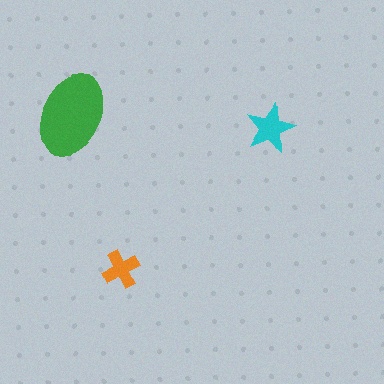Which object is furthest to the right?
The cyan star is rightmost.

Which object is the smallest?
The orange cross.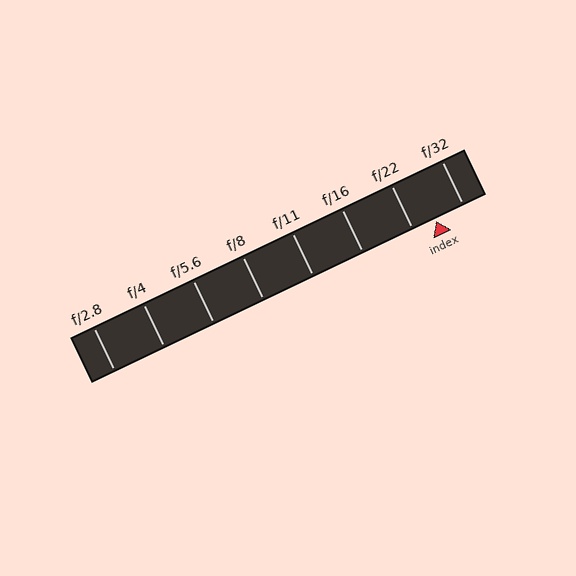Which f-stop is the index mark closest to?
The index mark is closest to f/22.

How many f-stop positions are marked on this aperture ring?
There are 8 f-stop positions marked.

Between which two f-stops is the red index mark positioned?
The index mark is between f/22 and f/32.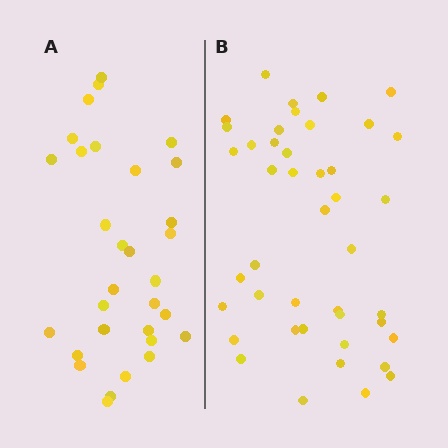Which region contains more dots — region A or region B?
Region B (the right region) has more dots.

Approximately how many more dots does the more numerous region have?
Region B has roughly 12 or so more dots than region A.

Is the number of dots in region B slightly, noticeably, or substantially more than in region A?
Region B has noticeably more, but not dramatically so. The ratio is roughly 1.4 to 1.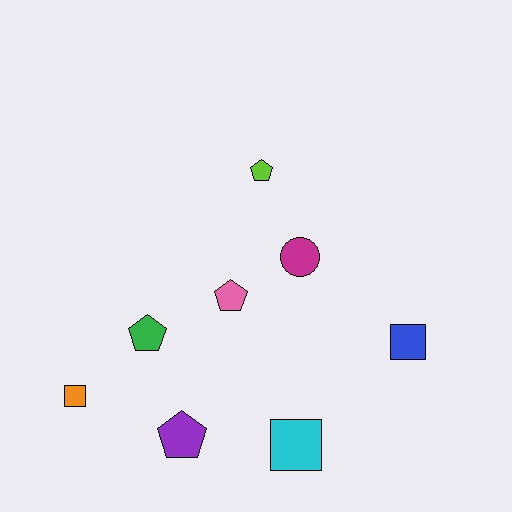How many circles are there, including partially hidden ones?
There is 1 circle.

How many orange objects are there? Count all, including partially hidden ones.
There is 1 orange object.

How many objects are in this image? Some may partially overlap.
There are 8 objects.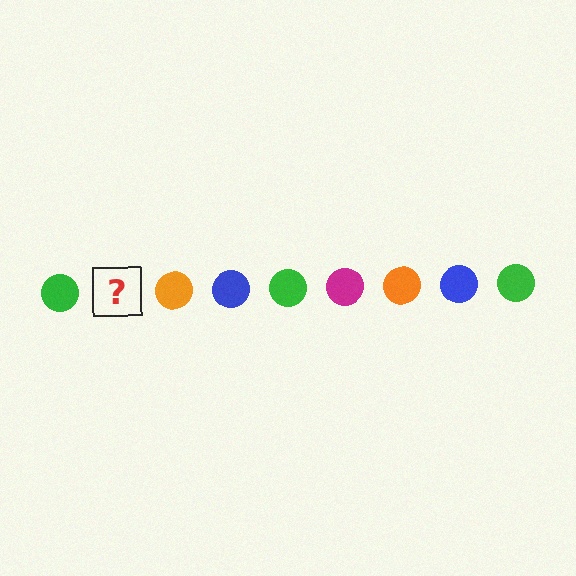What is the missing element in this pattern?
The missing element is a magenta circle.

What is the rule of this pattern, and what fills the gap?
The rule is that the pattern cycles through green, magenta, orange, blue circles. The gap should be filled with a magenta circle.